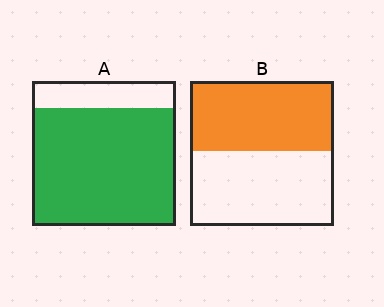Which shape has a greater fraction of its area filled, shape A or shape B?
Shape A.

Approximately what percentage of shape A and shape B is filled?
A is approximately 80% and B is approximately 50%.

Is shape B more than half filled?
Roughly half.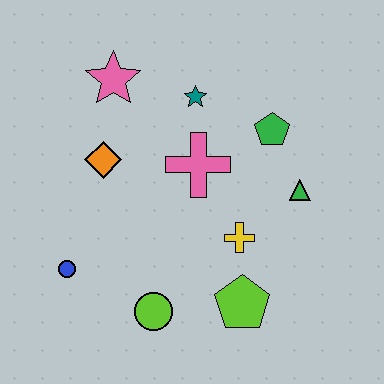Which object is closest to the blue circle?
The lime circle is closest to the blue circle.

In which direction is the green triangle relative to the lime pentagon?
The green triangle is above the lime pentagon.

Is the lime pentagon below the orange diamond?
Yes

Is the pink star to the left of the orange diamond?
No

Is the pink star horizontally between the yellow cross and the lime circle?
No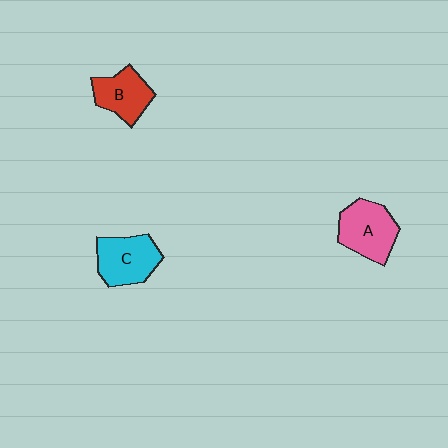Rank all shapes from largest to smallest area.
From largest to smallest: A (pink), C (cyan), B (red).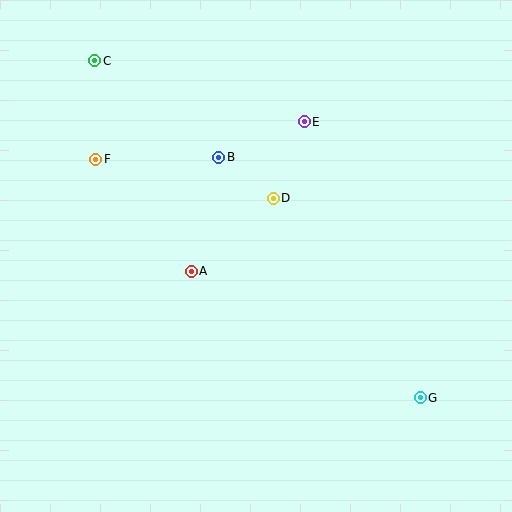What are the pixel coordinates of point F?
Point F is at (96, 159).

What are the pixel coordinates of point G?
Point G is at (420, 398).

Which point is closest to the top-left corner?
Point C is closest to the top-left corner.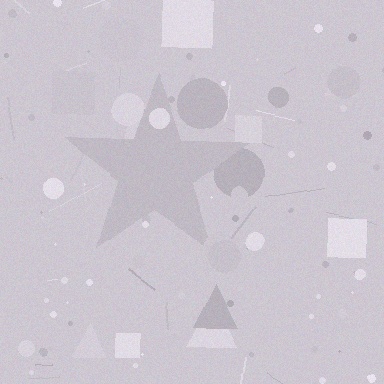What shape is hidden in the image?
A star is hidden in the image.